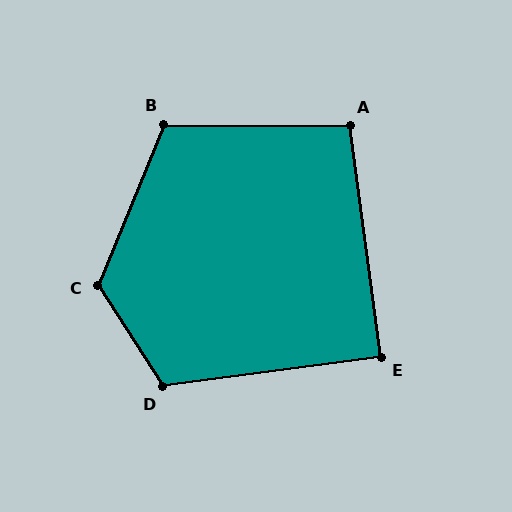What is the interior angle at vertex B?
Approximately 112 degrees (obtuse).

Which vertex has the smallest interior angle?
E, at approximately 90 degrees.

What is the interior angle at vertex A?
Approximately 98 degrees (obtuse).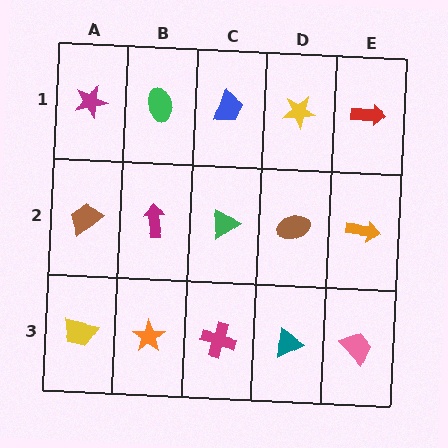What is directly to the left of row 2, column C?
A magenta arrow.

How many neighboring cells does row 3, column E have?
2.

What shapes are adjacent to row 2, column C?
A blue trapezoid (row 1, column C), a magenta cross (row 3, column C), a magenta arrow (row 2, column B), a brown ellipse (row 2, column D).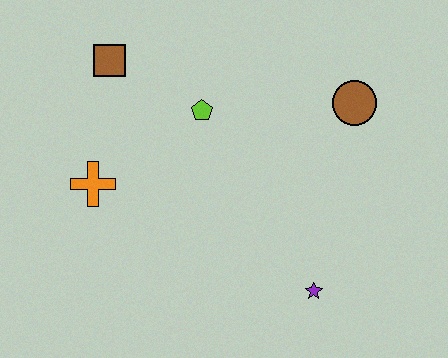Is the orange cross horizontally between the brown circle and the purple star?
No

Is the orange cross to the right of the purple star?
No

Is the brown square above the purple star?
Yes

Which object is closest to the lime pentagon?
The brown square is closest to the lime pentagon.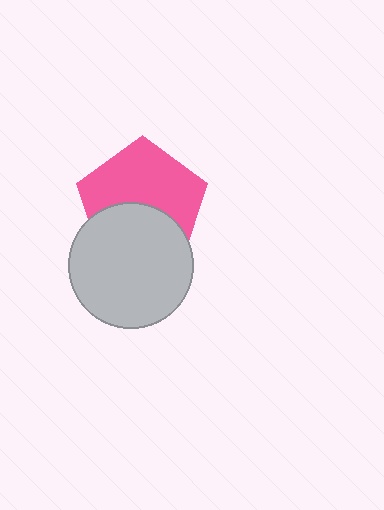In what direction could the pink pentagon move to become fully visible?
The pink pentagon could move up. That would shift it out from behind the light gray circle entirely.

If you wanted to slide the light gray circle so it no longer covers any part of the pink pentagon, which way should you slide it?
Slide it down — that is the most direct way to separate the two shapes.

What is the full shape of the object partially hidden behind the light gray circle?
The partially hidden object is a pink pentagon.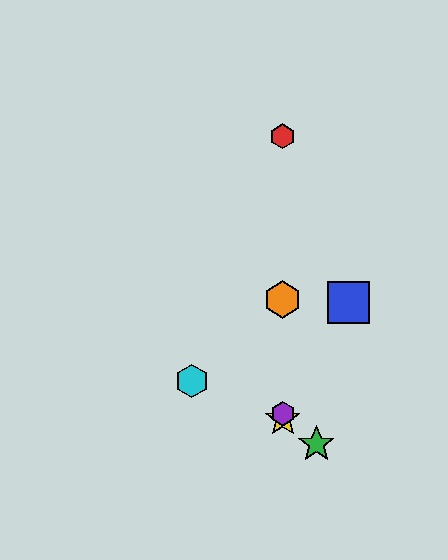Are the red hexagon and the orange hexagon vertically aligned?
Yes, both are at x≈283.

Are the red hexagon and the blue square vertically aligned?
No, the red hexagon is at x≈283 and the blue square is at x≈348.